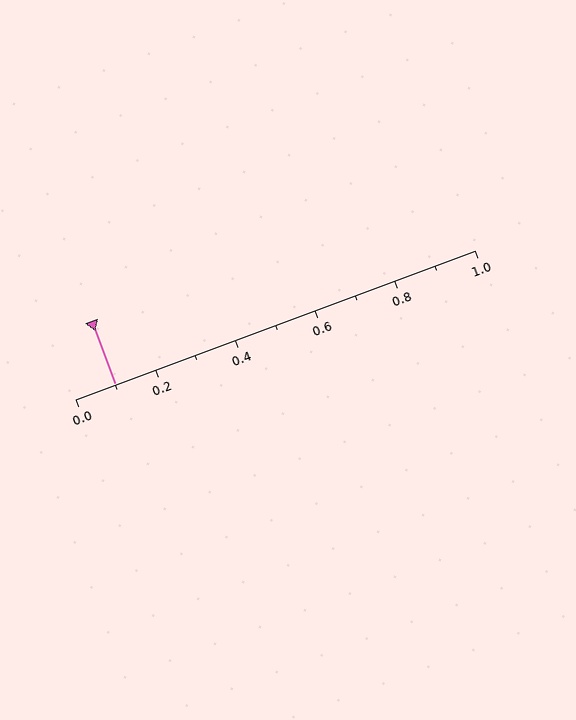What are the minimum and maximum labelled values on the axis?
The axis runs from 0.0 to 1.0.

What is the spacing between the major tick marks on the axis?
The major ticks are spaced 0.2 apart.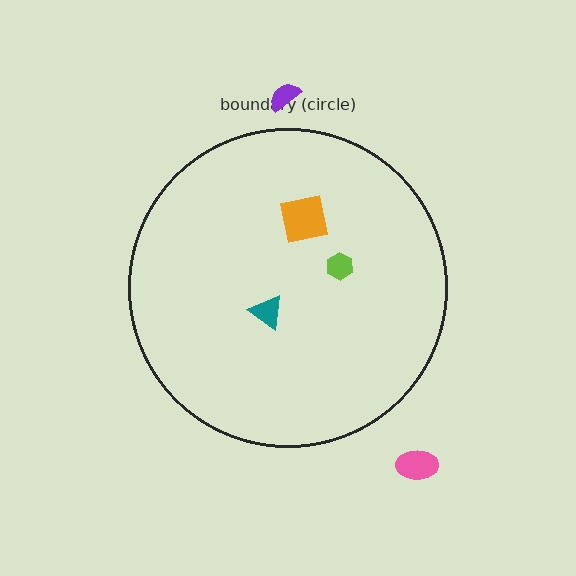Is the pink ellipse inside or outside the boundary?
Outside.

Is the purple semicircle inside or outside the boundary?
Outside.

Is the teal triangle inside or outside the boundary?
Inside.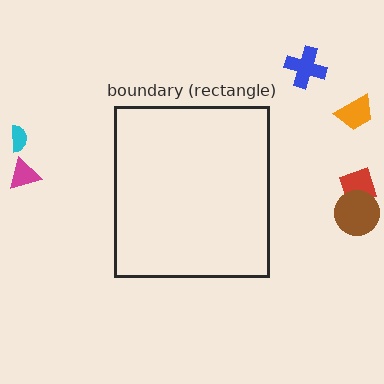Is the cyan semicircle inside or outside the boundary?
Outside.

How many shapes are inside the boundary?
0 inside, 6 outside.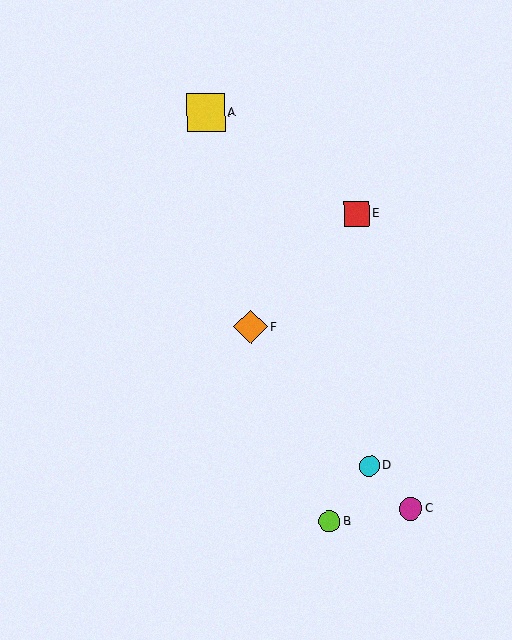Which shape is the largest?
The yellow square (labeled A) is the largest.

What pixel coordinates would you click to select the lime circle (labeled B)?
Click at (330, 522) to select the lime circle B.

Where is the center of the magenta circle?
The center of the magenta circle is at (411, 509).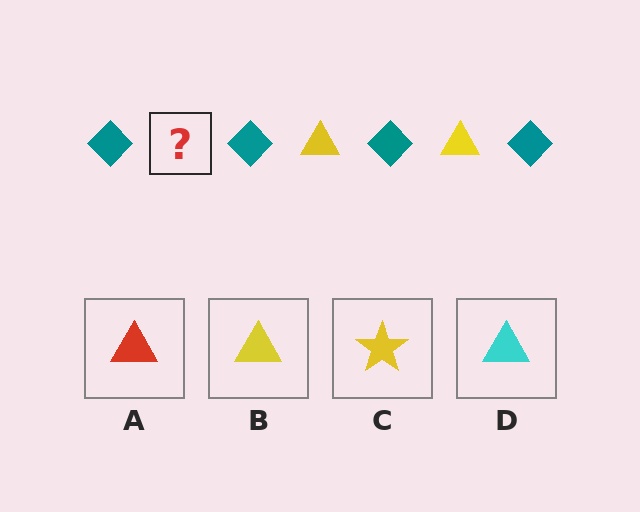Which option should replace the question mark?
Option B.